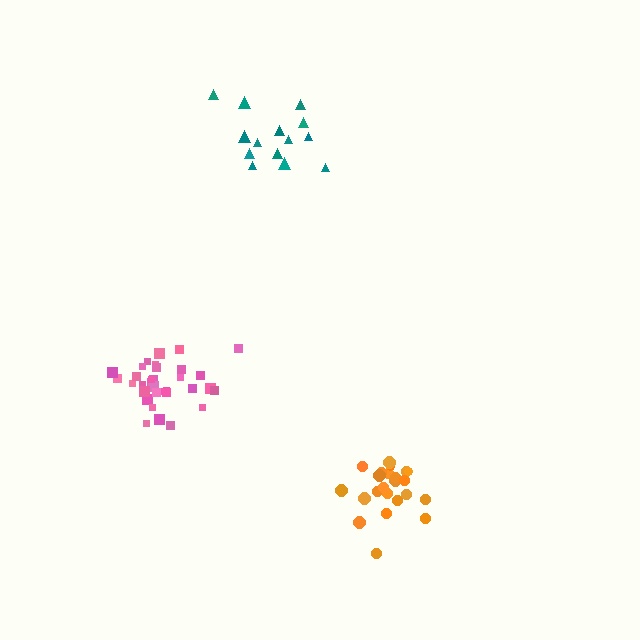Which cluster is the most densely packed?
Pink.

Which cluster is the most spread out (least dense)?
Teal.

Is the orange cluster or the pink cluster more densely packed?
Pink.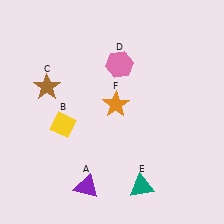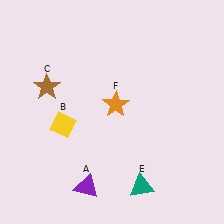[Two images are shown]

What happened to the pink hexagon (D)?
The pink hexagon (D) was removed in Image 2. It was in the top-right area of Image 1.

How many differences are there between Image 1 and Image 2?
There is 1 difference between the two images.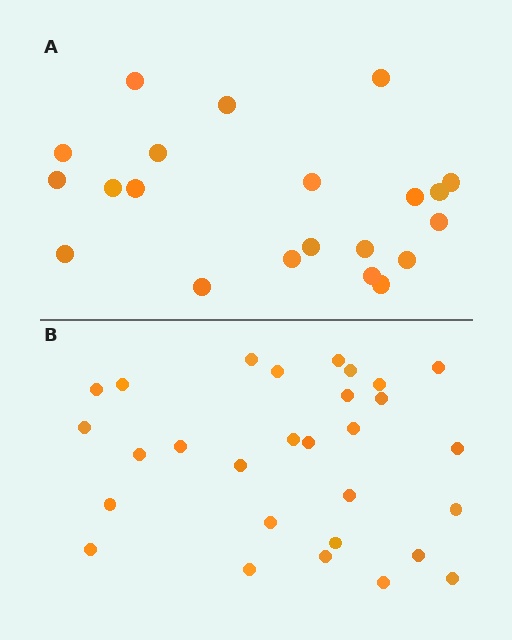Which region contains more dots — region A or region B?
Region B (the bottom region) has more dots.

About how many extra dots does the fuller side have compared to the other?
Region B has roughly 8 or so more dots than region A.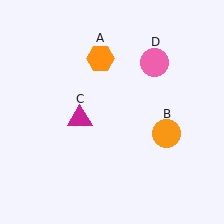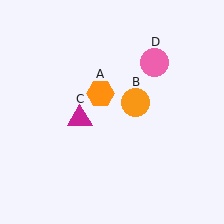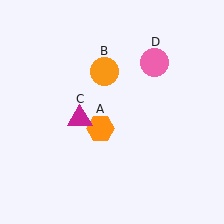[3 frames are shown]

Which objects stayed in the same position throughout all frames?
Magenta triangle (object C) and pink circle (object D) remained stationary.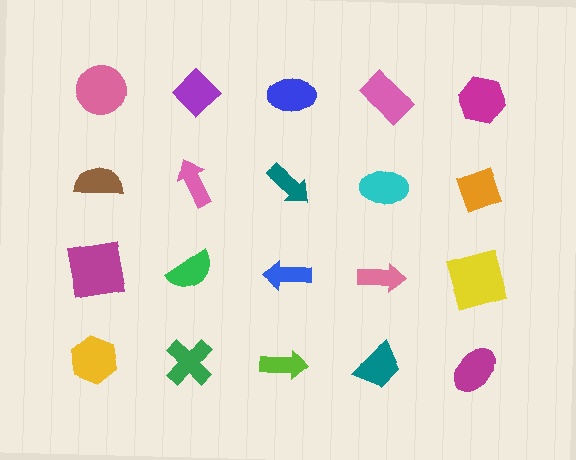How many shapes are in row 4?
5 shapes.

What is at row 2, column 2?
A pink arrow.